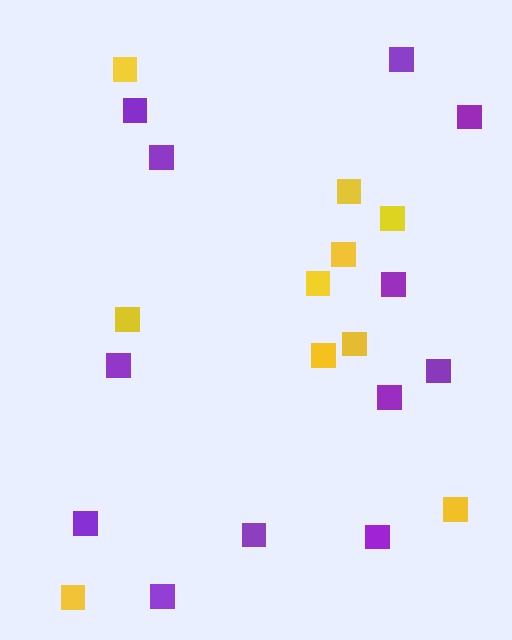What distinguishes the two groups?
There are 2 groups: one group of yellow squares (10) and one group of purple squares (12).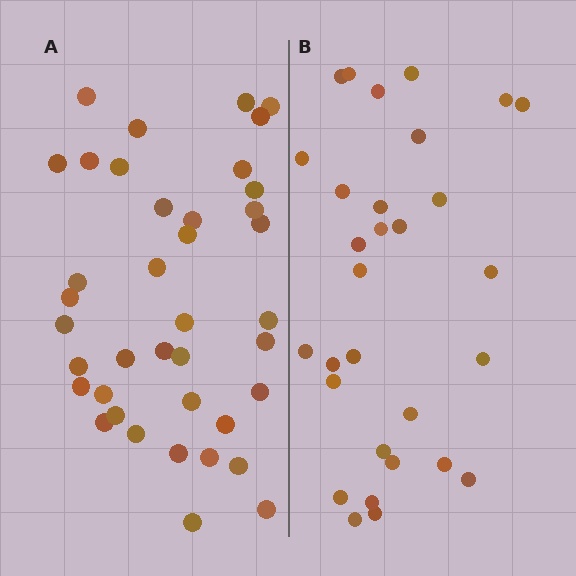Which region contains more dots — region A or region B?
Region A (the left region) has more dots.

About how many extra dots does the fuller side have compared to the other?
Region A has roughly 8 or so more dots than region B.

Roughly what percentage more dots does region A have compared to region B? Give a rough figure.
About 30% more.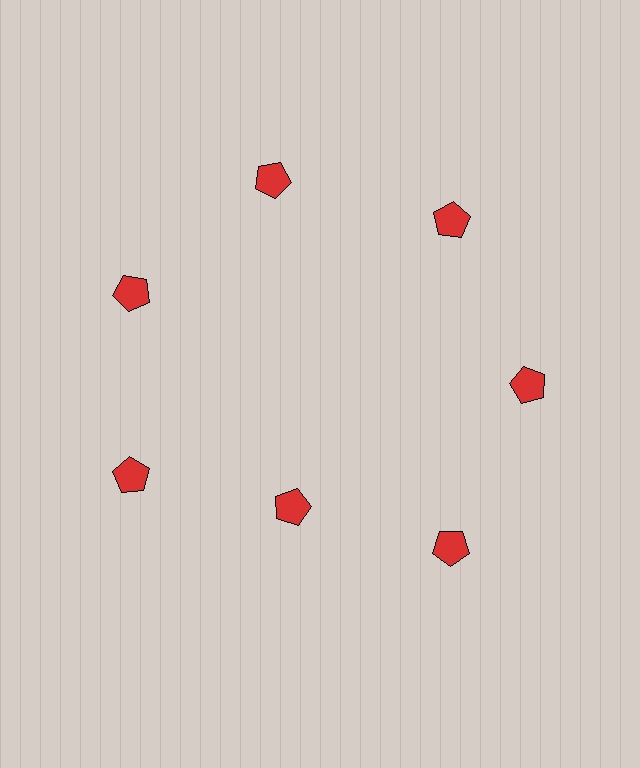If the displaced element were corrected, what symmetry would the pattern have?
It would have 7-fold rotational symmetry — the pattern would map onto itself every 51 degrees.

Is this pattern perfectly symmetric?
No. The 7 red pentagons are arranged in a ring, but one element near the 6 o'clock position is pulled inward toward the center, breaking the 7-fold rotational symmetry.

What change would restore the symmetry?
The symmetry would be restored by moving it outward, back onto the ring so that all 7 pentagons sit at equal angles and equal distance from the center.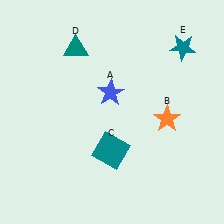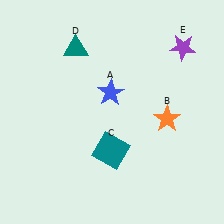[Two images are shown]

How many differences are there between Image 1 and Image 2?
There is 1 difference between the two images.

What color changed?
The star (E) changed from teal in Image 1 to purple in Image 2.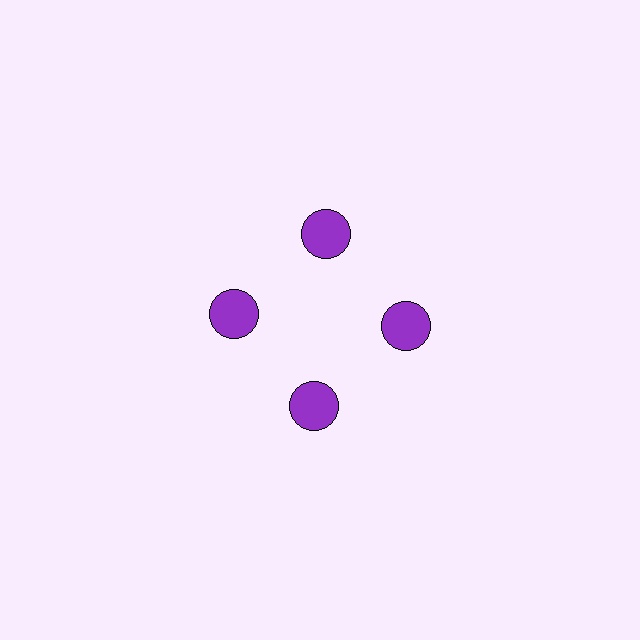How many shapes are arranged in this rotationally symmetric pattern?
There are 4 shapes, arranged in 4 groups of 1.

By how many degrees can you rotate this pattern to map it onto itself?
The pattern maps onto itself every 90 degrees of rotation.